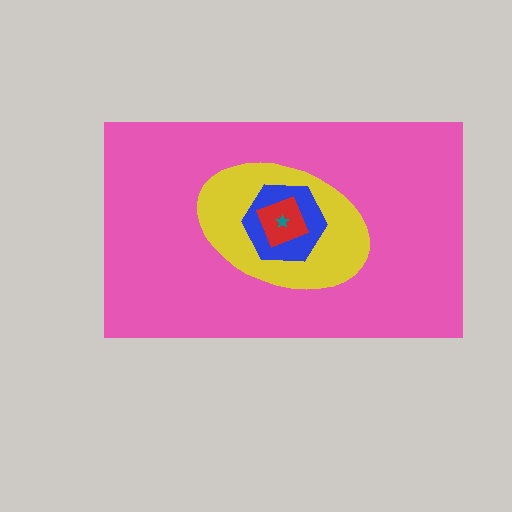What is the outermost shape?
The pink rectangle.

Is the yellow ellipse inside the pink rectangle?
Yes.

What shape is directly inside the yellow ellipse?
The blue hexagon.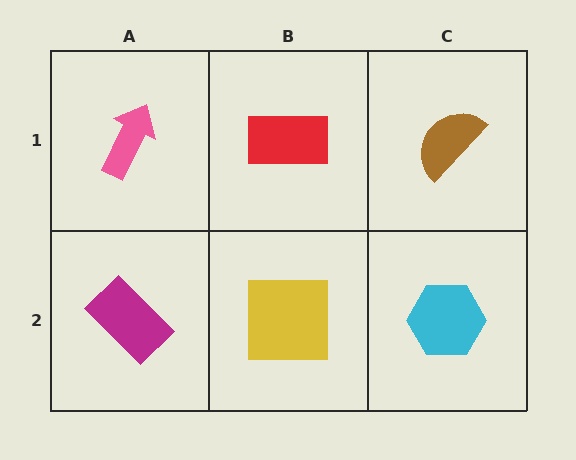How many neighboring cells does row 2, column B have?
3.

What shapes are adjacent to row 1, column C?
A cyan hexagon (row 2, column C), a red rectangle (row 1, column B).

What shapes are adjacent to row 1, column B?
A yellow square (row 2, column B), a pink arrow (row 1, column A), a brown semicircle (row 1, column C).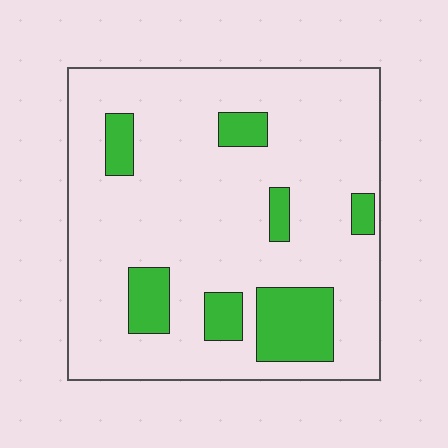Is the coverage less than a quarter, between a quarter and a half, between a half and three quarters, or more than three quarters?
Less than a quarter.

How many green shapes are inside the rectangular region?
7.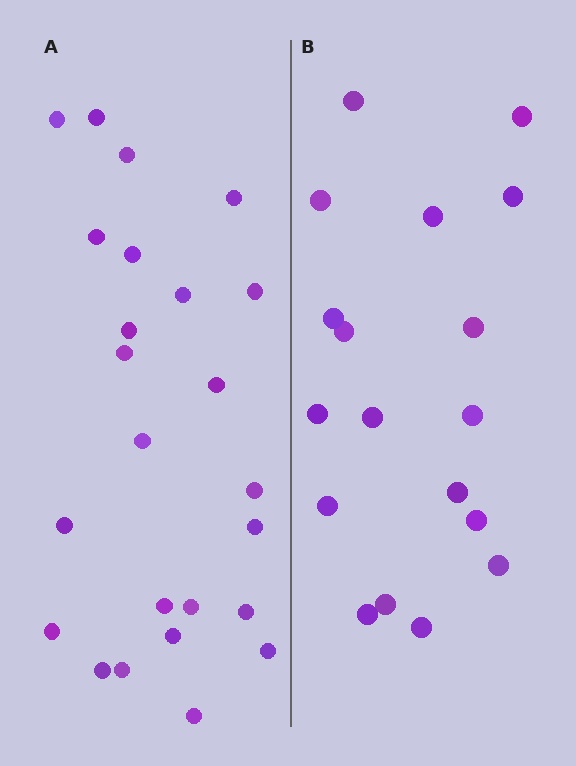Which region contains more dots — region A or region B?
Region A (the left region) has more dots.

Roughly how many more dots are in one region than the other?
Region A has about 6 more dots than region B.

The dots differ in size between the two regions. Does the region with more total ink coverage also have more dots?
No. Region B has more total ink coverage because its dots are larger, but region A actually contains more individual dots. Total area can be misleading — the number of items is what matters here.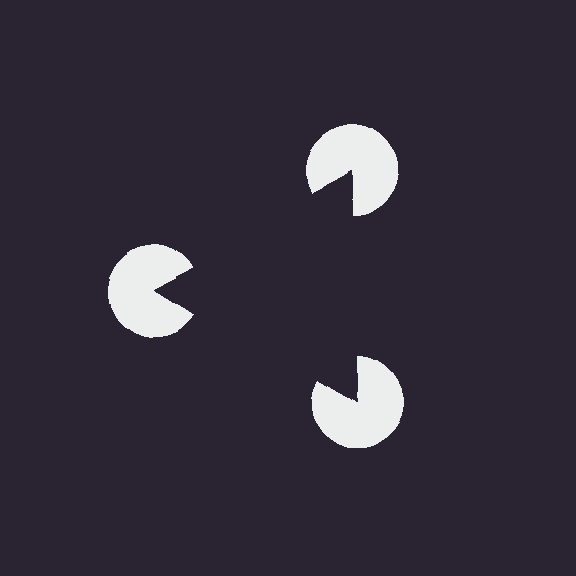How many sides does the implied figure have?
3 sides.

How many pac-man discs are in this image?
There are 3 — one at each vertex of the illusory triangle.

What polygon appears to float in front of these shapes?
An illusory triangle — its edges are inferred from the aligned wedge cuts in the pac-man discs, not physically drawn.